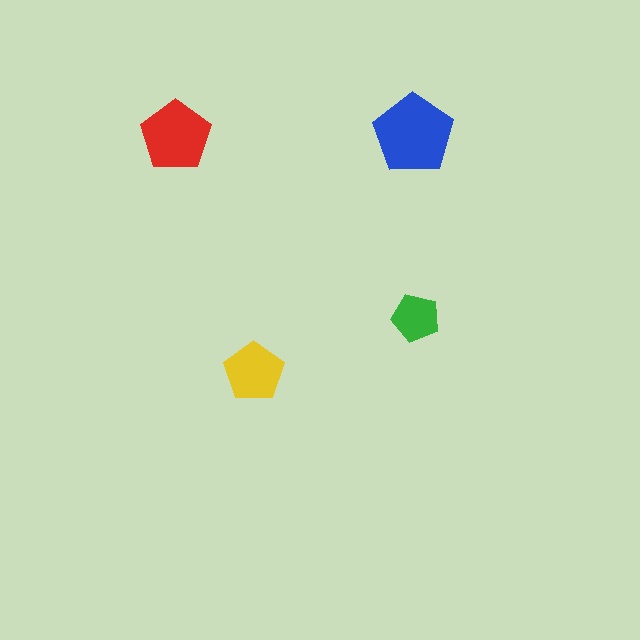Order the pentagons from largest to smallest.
the blue one, the red one, the yellow one, the green one.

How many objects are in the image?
There are 4 objects in the image.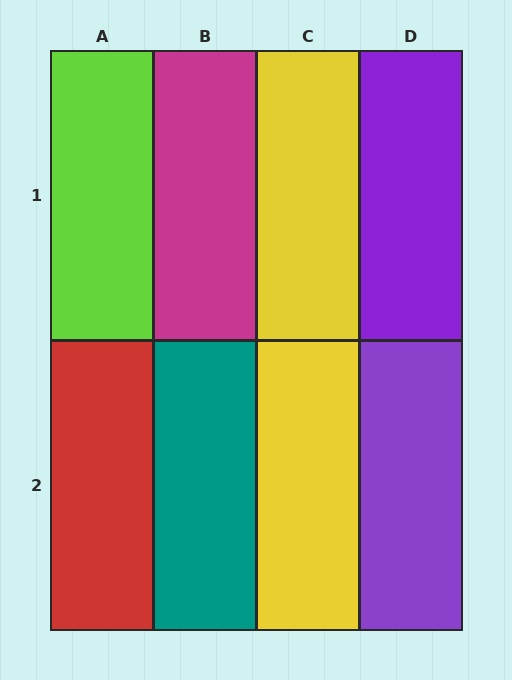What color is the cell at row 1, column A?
Lime.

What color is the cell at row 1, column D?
Purple.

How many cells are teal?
1 cell is teal.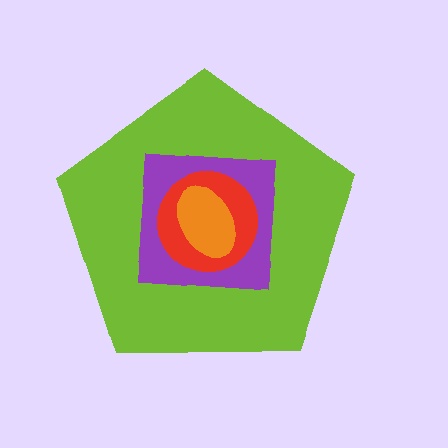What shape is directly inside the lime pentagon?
The purple square.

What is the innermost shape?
The orange ellipse.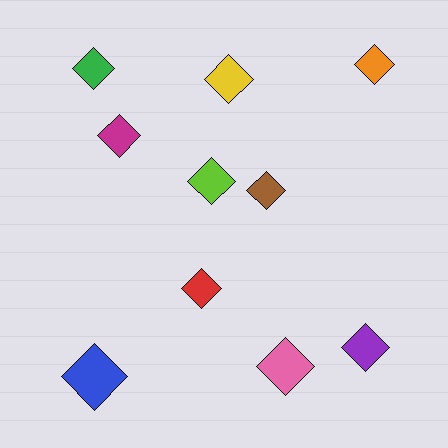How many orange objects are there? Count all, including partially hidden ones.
There is 1 orange object.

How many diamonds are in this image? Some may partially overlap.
There are 10 diamonds.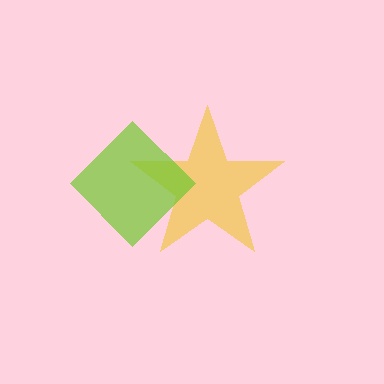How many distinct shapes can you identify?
There are 2 distinct shapes: a yellow star, a lime diamond.